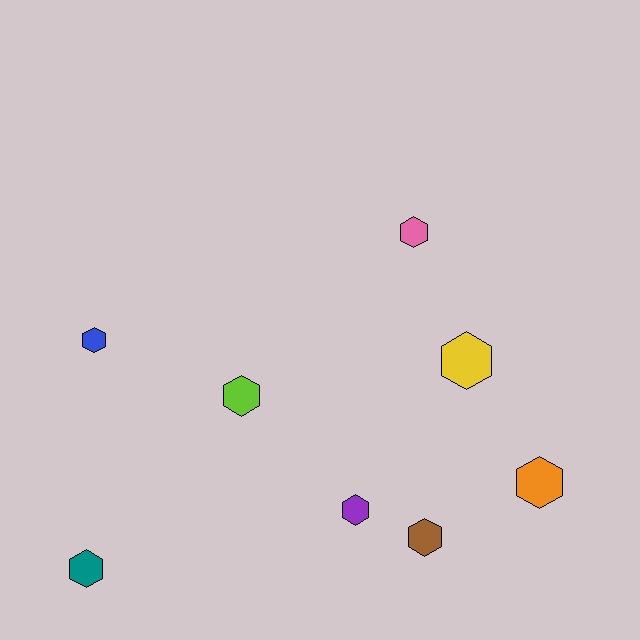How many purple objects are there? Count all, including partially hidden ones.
There is 1 purple object.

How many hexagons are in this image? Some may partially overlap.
There are 8 hexagons.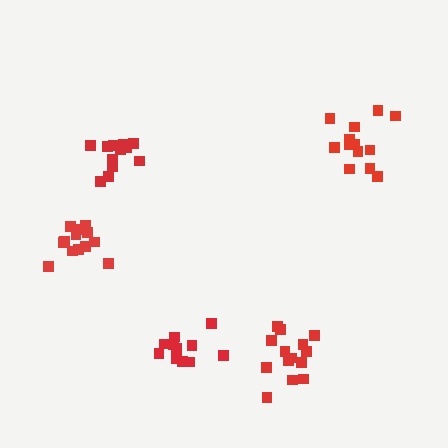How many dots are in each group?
Group 1: 14 dots, Group 2: 11 dots, Group 3: 13 dots, Group 4: 13 dots, Group 5: 12 dots (63 total).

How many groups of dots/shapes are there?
There are 5 groups.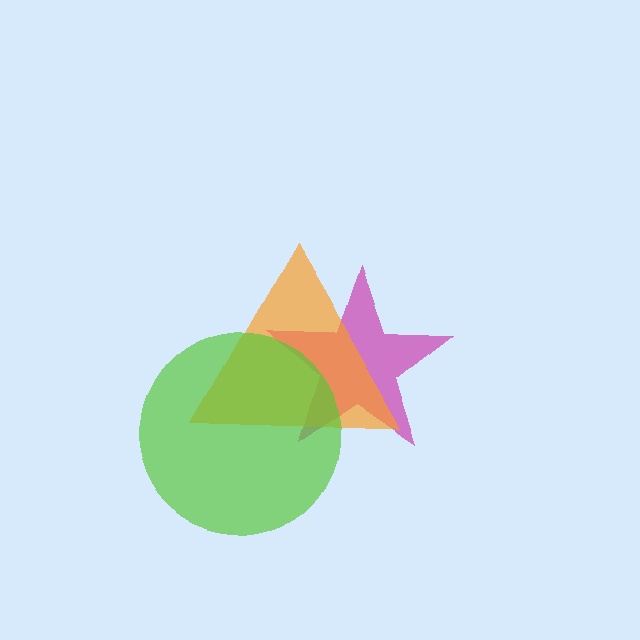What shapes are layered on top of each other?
The layered shapes are: a magenta star, an orange triangle, a lime circle.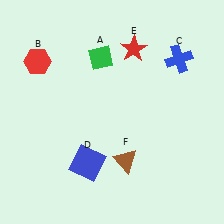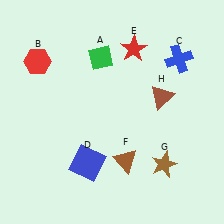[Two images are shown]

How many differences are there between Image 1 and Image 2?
There are 2 differences between the two images.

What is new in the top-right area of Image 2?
A brown triangle (H) was added in the top-right area of Image 2.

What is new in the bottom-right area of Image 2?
A brown star (G) was added in the bottom-right area of Image 2.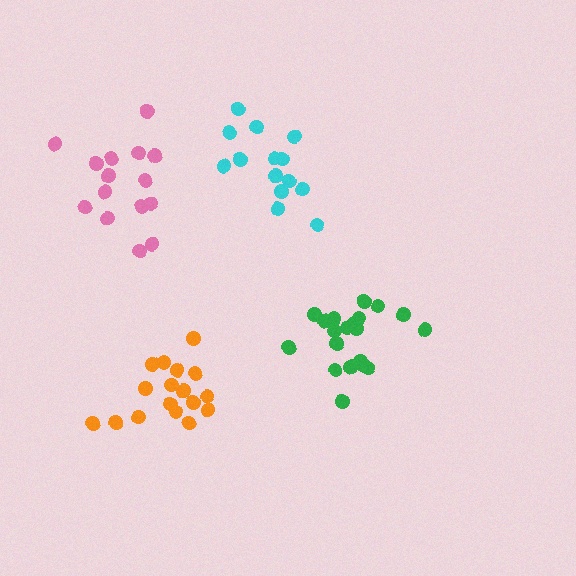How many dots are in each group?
Group 1: 17 dots, Group 2: 20 dots, Group 3: 15 dots, Group 4: 14 dots (66 total).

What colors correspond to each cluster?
The clusters are colored: orange, green, pink, cyan.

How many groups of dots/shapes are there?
There are 4 groups.